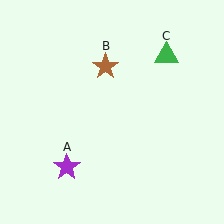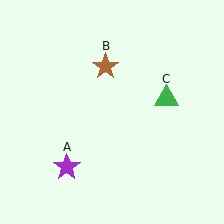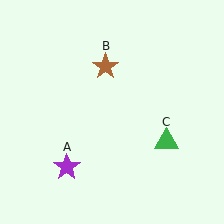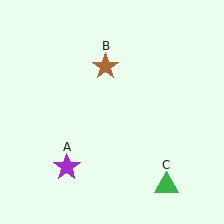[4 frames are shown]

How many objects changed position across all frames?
1 object changed position: green triangle (object C).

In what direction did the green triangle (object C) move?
The green triangle (object C) moved down.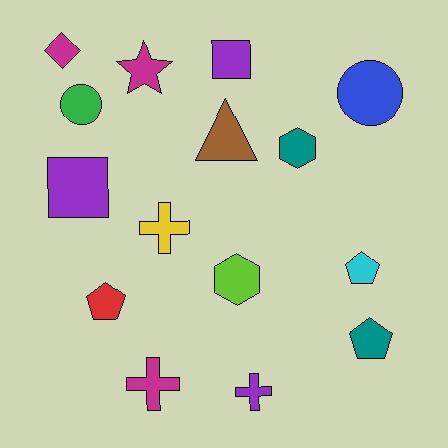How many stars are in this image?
There is 1 star.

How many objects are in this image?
There are 15 objects.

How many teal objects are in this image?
There are 2 teal objects.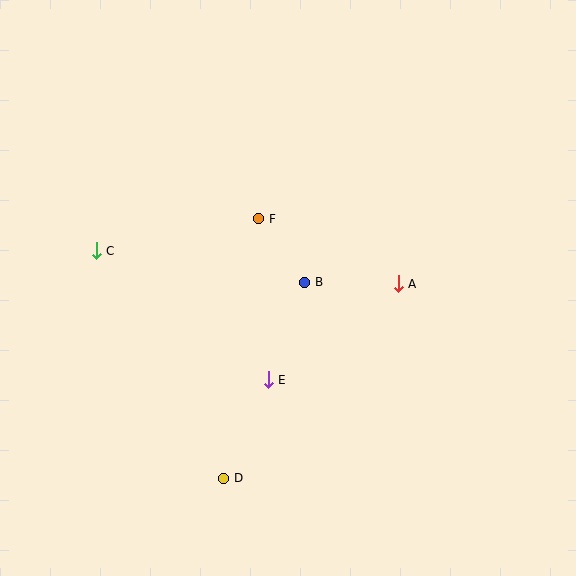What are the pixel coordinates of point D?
Point D is at (224, 478).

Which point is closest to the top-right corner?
Point A is closest to the top-right corner.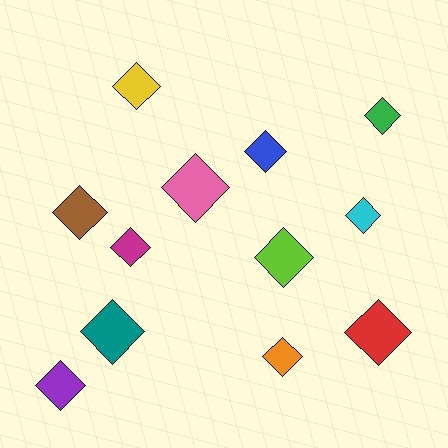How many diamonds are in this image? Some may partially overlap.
There are 12 diamonds.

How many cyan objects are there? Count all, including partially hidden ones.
There is 1 cyan object.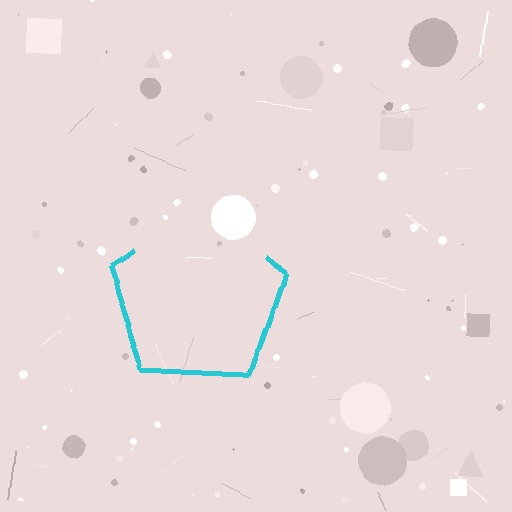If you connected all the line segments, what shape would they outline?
They would outline a pentagon.